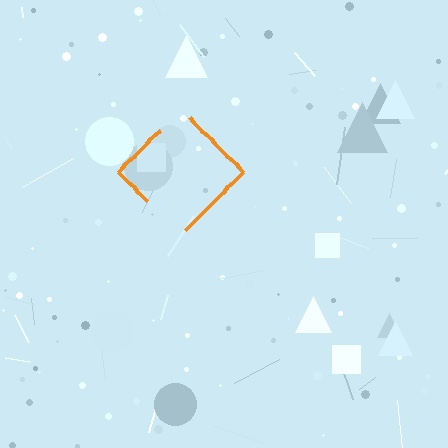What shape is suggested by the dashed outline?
The dashed outline suggests a diamond.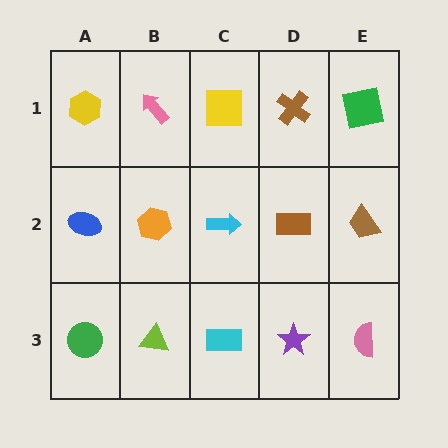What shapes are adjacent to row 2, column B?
A pink arrow (row 1, column B), a lime triangle (row 3, column B), a blue ellipse (row 2, column A), a cyan arrow (row 2, column C).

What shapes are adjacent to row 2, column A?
A yellow hexagon (row 1, column A), a green circle (row 3, column A), an orange hexagon (row 2, column B).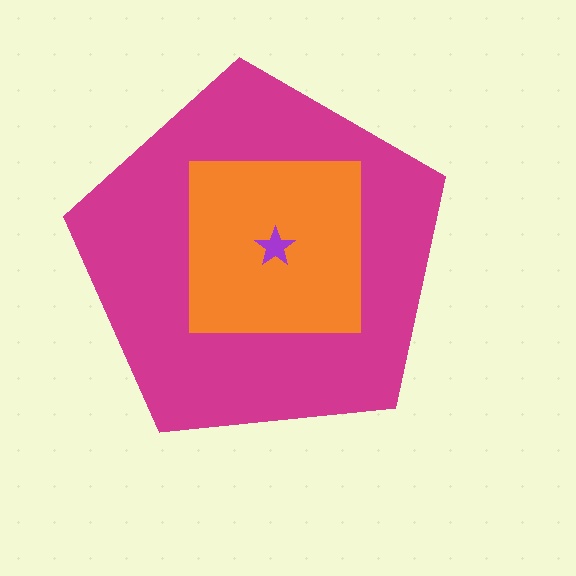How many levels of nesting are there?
3.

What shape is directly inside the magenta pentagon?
The orange square.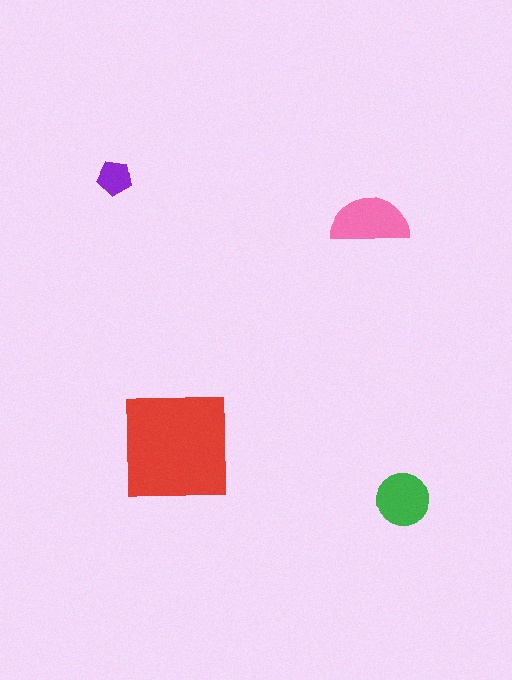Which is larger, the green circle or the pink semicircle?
The pink semicircle.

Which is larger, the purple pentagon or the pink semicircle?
The pink semicircle.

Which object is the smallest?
The purple pentagon.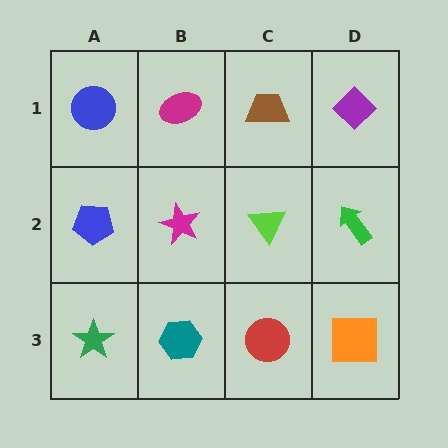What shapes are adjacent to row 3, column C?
A lime triangle (row 2, column C), a teal hexagon (row 3, column B), an orange square (row 3, column D).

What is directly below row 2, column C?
A red circle.